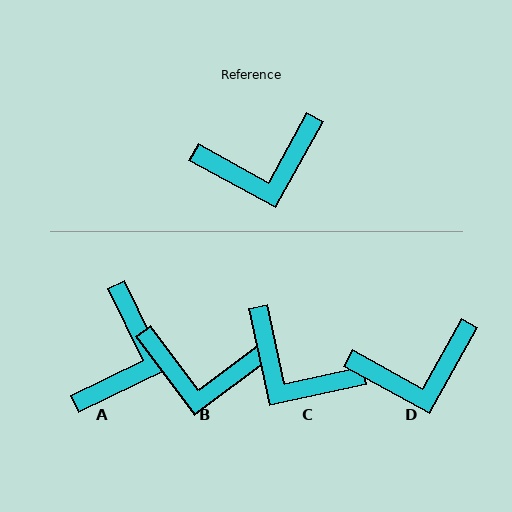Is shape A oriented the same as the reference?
No, it is off by about 55 degrees.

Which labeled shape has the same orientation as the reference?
D.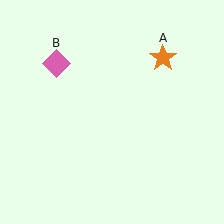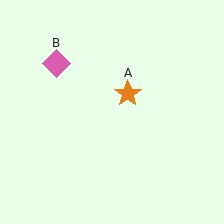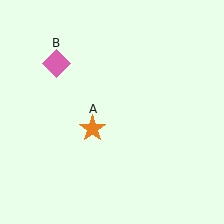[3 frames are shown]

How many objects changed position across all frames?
1 object changed position: orange star (object A).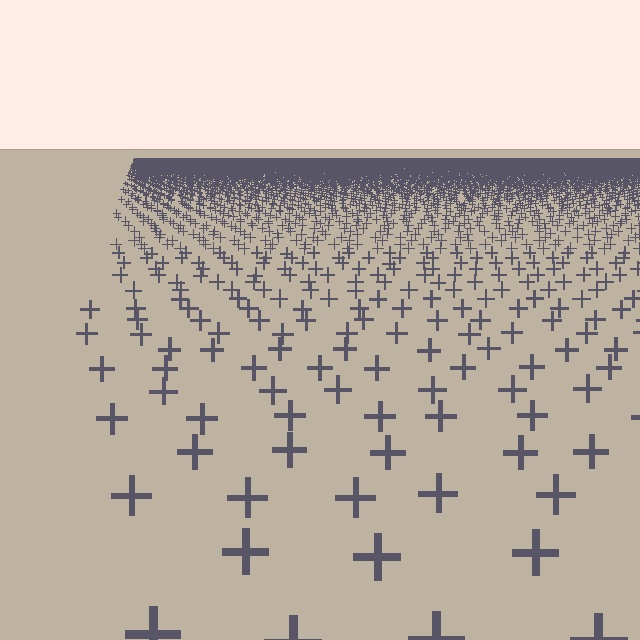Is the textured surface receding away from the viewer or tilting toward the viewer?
The surface is receding away from the viewer. Texture elements get smaller and denser toward the top.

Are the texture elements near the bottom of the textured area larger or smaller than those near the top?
Larger. Near the bottom, elements are closer to the viewer and appear at a bigger on-screen size.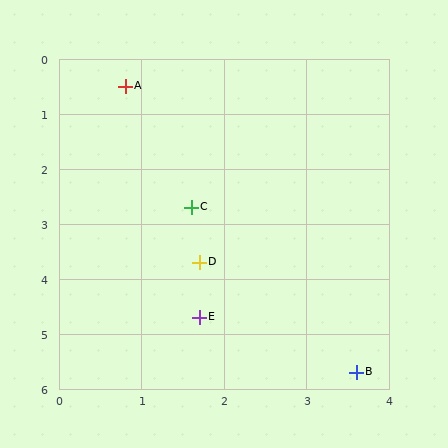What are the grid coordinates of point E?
Point E is at approximately (1.7, 4.7).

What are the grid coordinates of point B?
Point B is at approximately (3.6, 5.7).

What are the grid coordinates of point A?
Point A is at approximately (0.8, 0.5).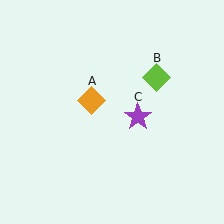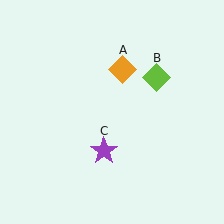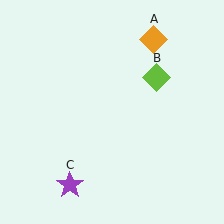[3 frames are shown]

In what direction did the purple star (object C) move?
The purple star (object C) moved down and to the left.